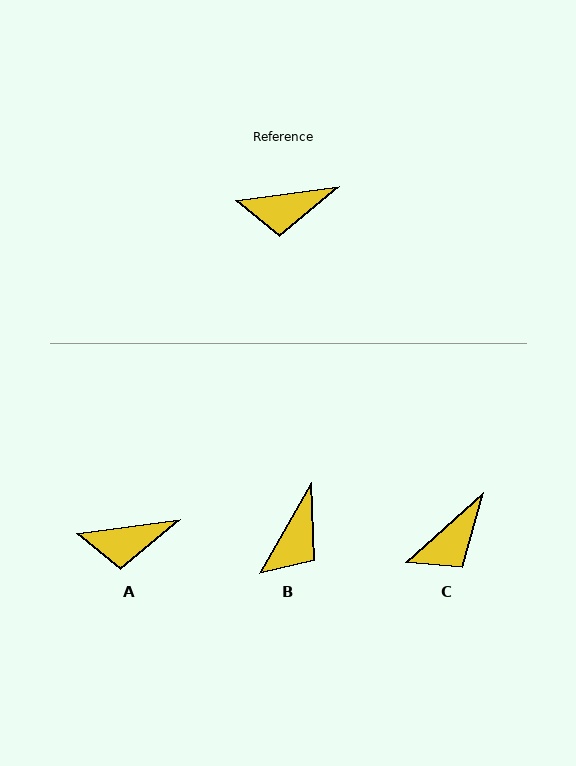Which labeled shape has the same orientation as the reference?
A.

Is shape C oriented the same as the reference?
No, it is off by about 34 degrees.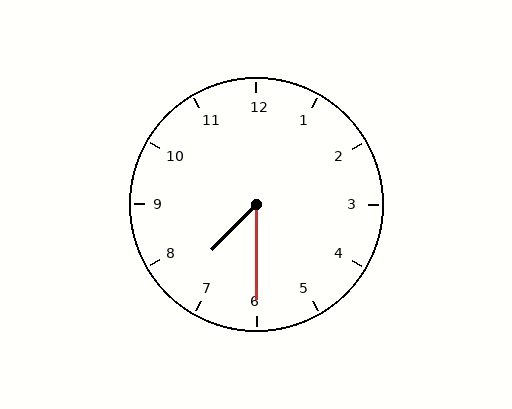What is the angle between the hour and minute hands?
Approximately 45 degrees.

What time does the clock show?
7:30.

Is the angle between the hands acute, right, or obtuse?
It is acute.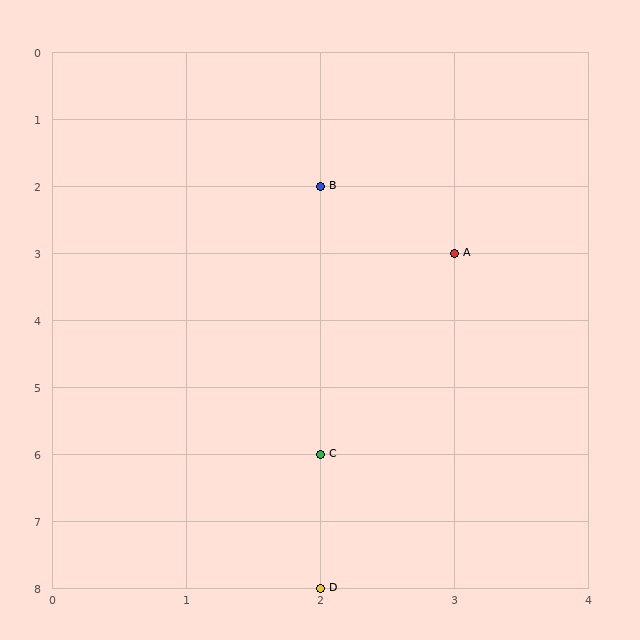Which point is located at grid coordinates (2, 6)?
Point C is at (2, 6).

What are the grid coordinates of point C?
Point C is at grid coordinates (2, 6).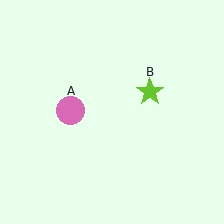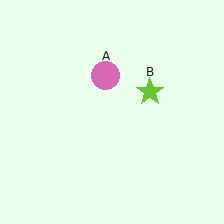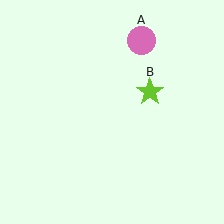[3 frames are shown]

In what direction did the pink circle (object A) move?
The pink circle (object A) moved up and to the right.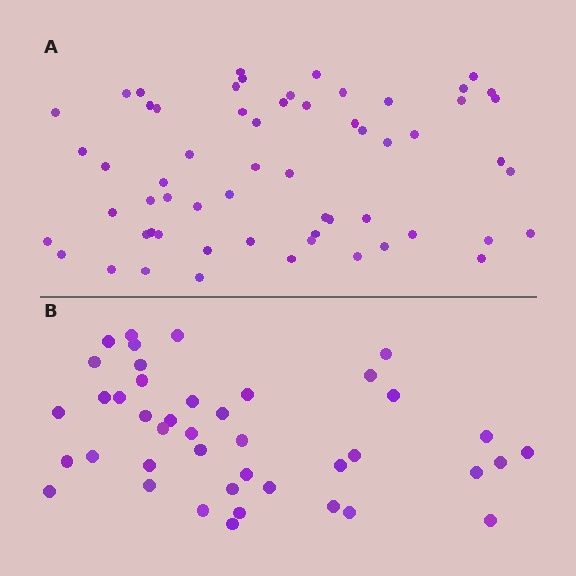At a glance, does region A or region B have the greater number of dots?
Region A (the top region) has more dots.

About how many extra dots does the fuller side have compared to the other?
Region A has approximately 20 more dots than region B.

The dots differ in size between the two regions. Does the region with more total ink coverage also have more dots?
No. Region B has more total ink coverage because its dots are larger, but region A actually contains more individual dots. Total area can be misleading — the number of items is what matters here.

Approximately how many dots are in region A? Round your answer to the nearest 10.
About 60 dots.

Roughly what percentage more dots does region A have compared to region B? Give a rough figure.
About 45% more.